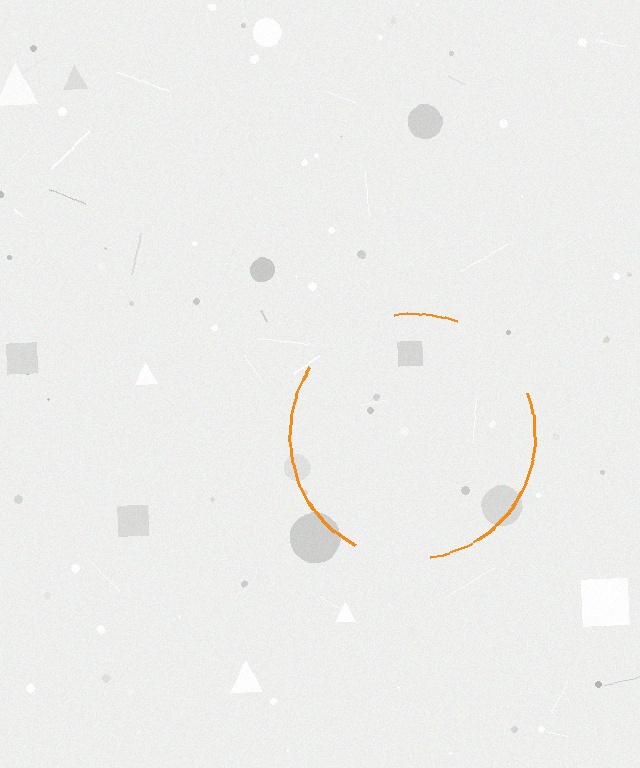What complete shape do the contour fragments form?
The contour fragments form a circle.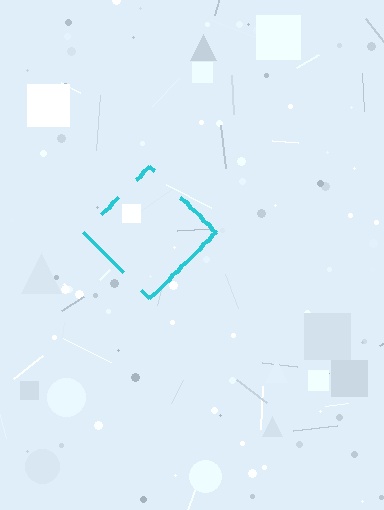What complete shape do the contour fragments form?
The contour fragments form a diamond.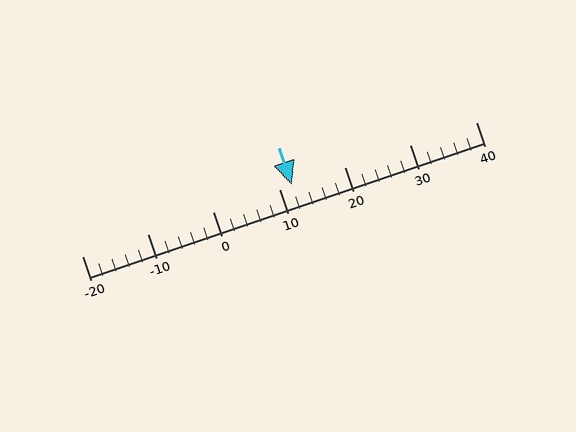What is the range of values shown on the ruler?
The ruler shows values from -20 to 40.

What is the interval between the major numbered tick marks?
The major tick marks are spaced 10 units apart.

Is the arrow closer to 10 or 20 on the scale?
The arrow is closer to 10.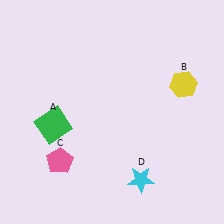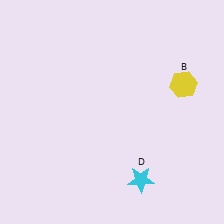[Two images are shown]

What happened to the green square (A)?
The green square (A) was removed in Image 2. It was in the bottom-left area of Image 1.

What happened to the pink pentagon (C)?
The pink pentagon (C) was removed in Image 2. It was in the bottom-left area of Image 1.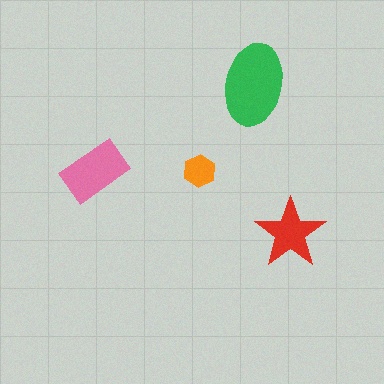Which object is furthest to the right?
The red star is rightmost.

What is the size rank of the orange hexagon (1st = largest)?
4th.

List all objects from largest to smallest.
The green ellipse, the pink rectangle, the red star, the orange hexagon.